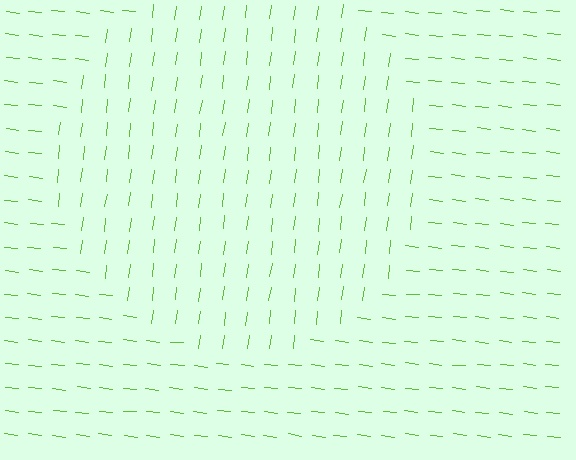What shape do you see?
I see a circle.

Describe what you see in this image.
The image is filled with small lime line segments. A circle region in the image has lines oriented differently from the surrounding lines, creating a visible texture boundary.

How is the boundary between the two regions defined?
The boundary is defined purely by a change in line orientation (approximately 89 degrees difference). All lines are the same color and thickness.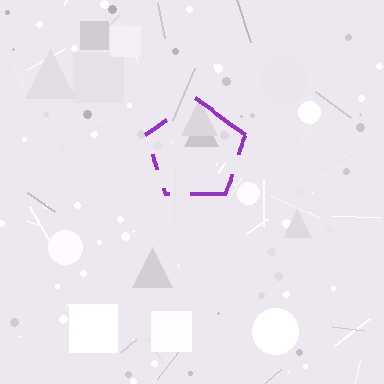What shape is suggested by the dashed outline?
The dashed outline suggests a pentagon.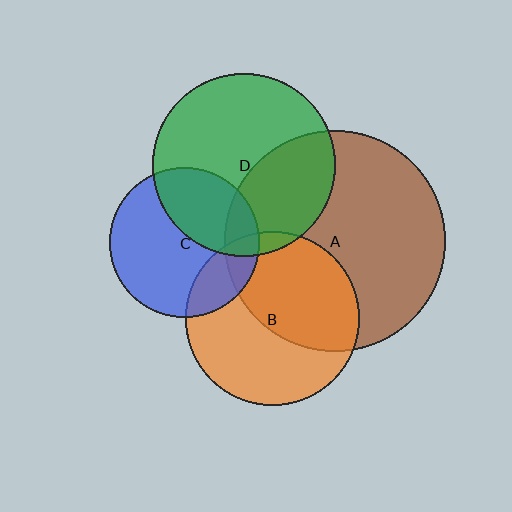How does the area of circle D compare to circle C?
Approximately 1.5 times.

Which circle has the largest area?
Circle A (brown).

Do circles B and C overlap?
Yes.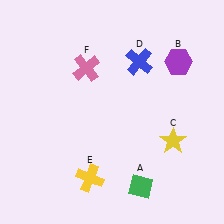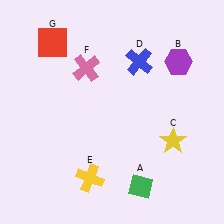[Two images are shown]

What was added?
A red square (G) was added in Image 2.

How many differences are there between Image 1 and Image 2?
There is 1 difference between the two images.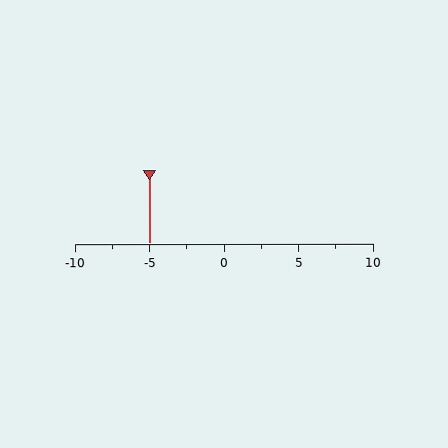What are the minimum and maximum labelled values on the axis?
The axis runs from -10 to 10.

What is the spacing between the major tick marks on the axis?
The major ticks are spaced 5 apart.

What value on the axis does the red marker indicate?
The marker indicates approximately -5.